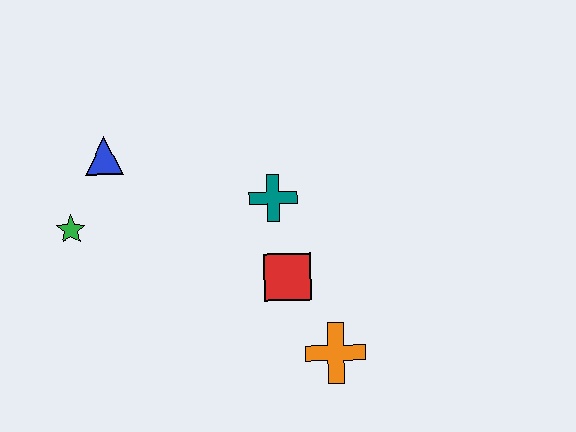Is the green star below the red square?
No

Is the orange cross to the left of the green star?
No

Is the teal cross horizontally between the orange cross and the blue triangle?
Yes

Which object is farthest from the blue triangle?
The orange cross is farthest from the blue triangle.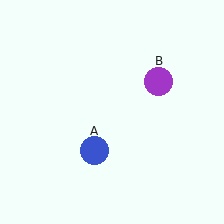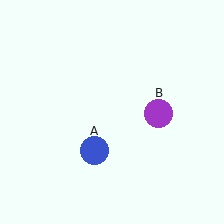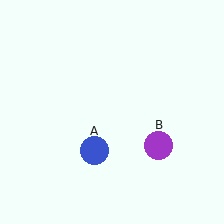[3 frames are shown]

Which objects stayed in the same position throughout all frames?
Blue circle (object A) remained stationary.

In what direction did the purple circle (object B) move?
The purple circle (object B) moved down.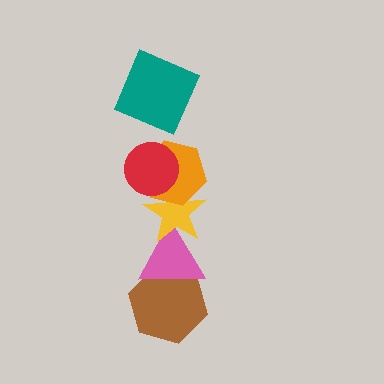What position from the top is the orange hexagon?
The orange hexagon is 3rd from the top.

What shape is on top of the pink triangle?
The yellow star is on top of the pink triangle.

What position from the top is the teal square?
The teal square is 1st from the top.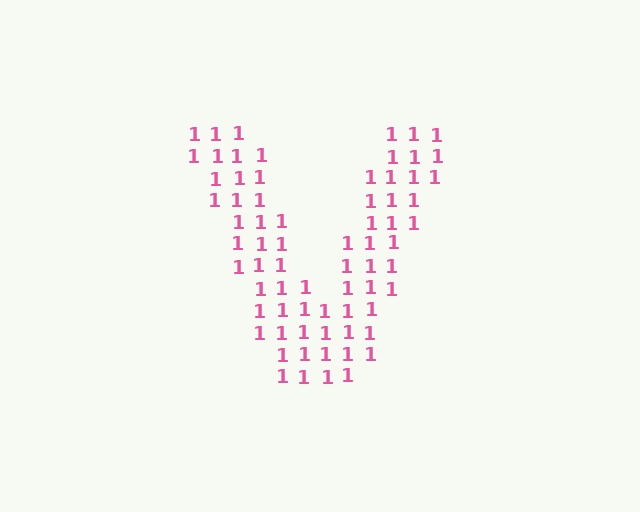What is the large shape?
The large shape is the letter V.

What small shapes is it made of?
It is made of small digit 1's.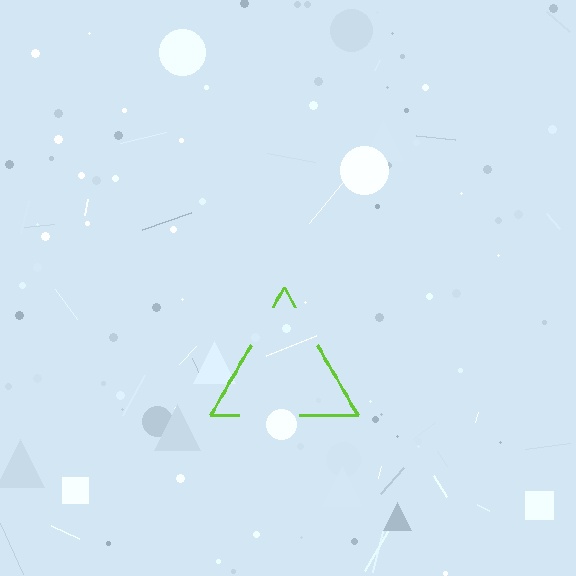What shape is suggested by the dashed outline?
The dashed outline suggests a triangle.